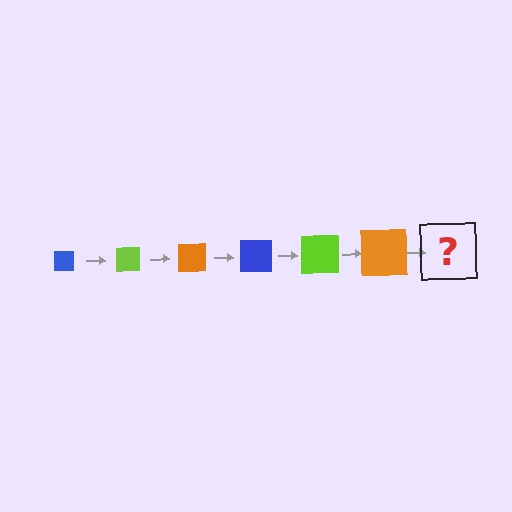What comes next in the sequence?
The next element should be a blue square, larger than the previous one.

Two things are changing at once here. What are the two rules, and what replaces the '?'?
The two rules are that the square grows larger each step and the color cycles through blue, lime, and orange. The '?' should be a blue square, larger than the previous one.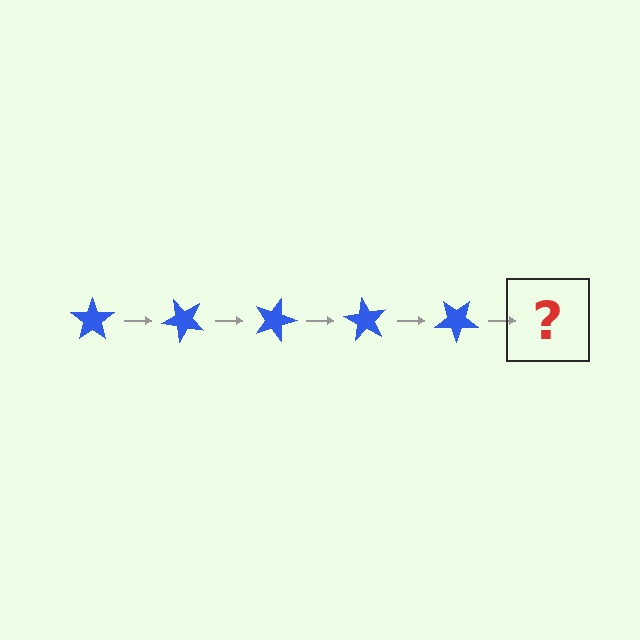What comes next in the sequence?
The next element should be a blue star rotated 225 degrees.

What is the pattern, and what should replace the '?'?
The pattern is that the star rotates 45 degrees each step. The '?' should be a blue star rotated 225 degrees.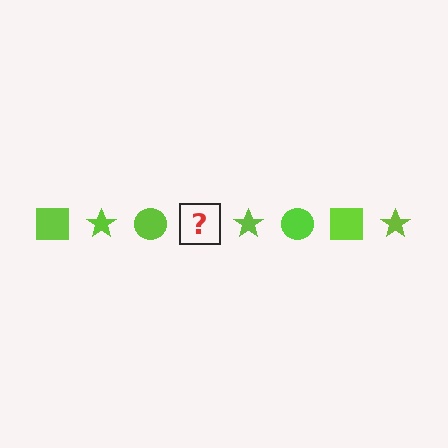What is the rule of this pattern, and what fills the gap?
The rule is that the pattern cycles through square, star, circle shapes in lime. The gap should be filled with a lime square.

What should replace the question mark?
The question mark should be replaced with a lime square.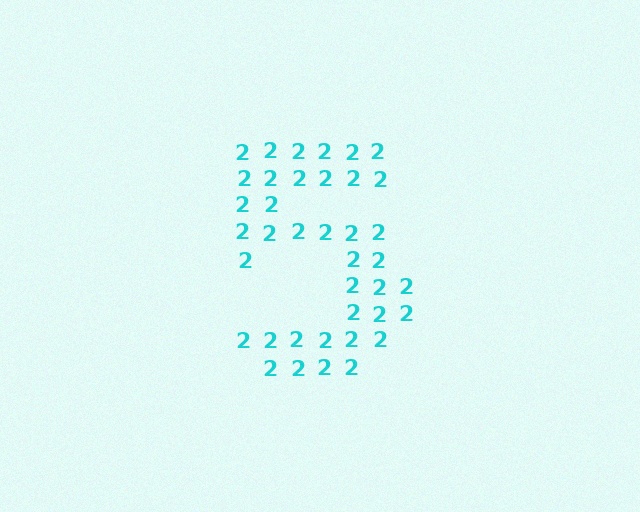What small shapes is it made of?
It is made of small digit 2's.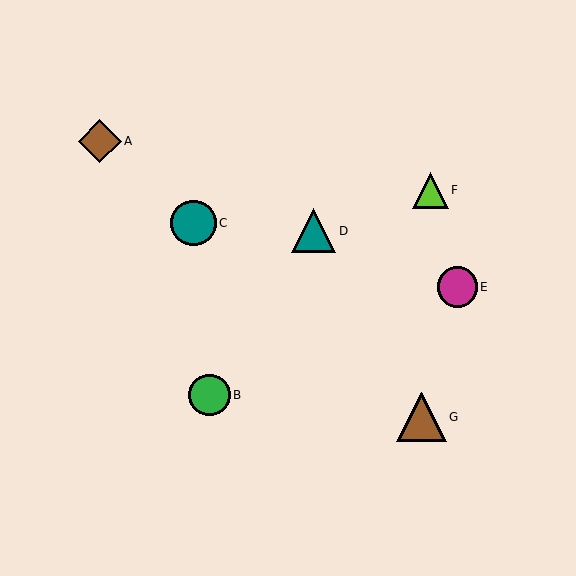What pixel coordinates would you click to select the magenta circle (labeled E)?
Click at (457, 287) to select the magenta circle E.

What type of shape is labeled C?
Shape C is a teal circle.